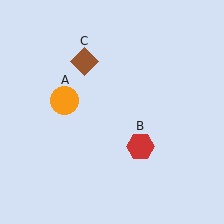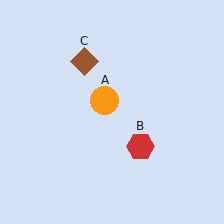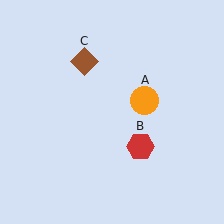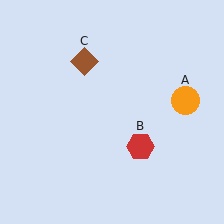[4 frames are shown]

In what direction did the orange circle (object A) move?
The orange circle (object A) moved right.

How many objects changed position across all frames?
1 object changed position: orange circle (object A).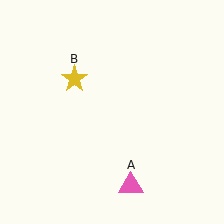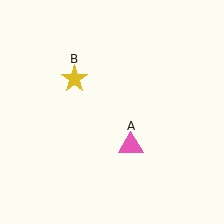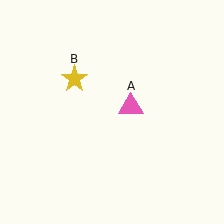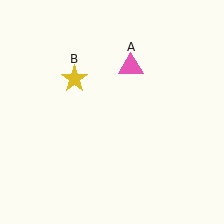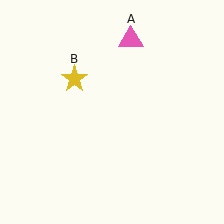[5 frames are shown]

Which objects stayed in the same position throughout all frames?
Yellow star (object B) remained stationary.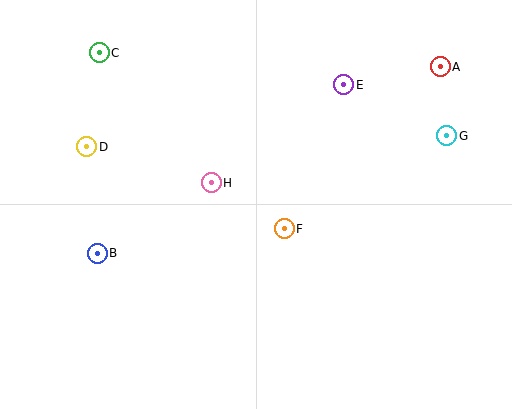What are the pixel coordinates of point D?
Point D is at (87, 147).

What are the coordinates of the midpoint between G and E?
The midpoint between G and E is at (395, 110).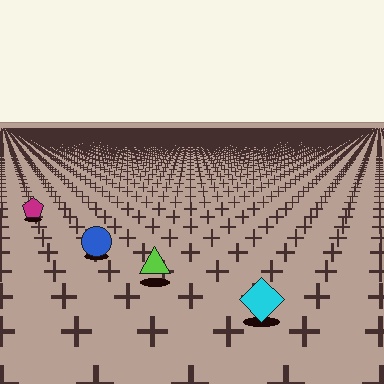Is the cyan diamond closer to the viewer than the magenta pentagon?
Yes. The cyan diamond is closer — you can tell from the texture gradient: the ground texture is coarser near it.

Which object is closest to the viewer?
The cyan diamond is closest. The texture marks near it are larger and more spread out.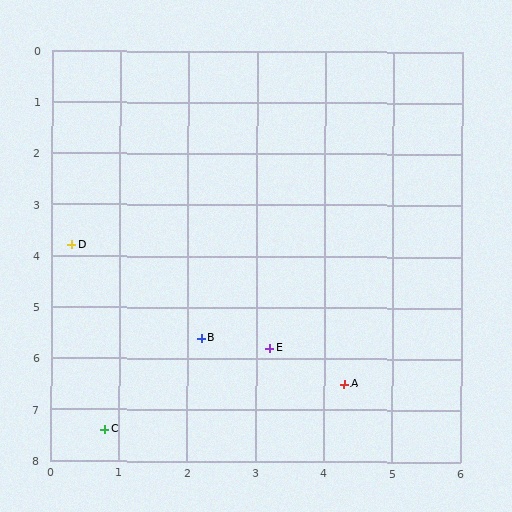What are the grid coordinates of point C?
Point C is at approximately (0.8, 7.4).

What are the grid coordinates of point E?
Point E is at approximately (3.2, 5.8).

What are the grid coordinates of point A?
Point A is at approximately (4.3, 6.5).